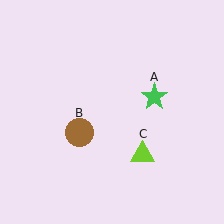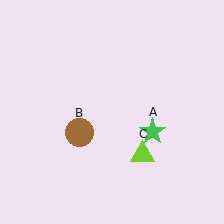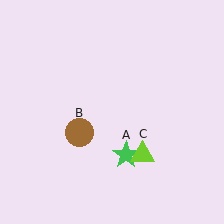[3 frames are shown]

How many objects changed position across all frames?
1 object changed position: green star (object A).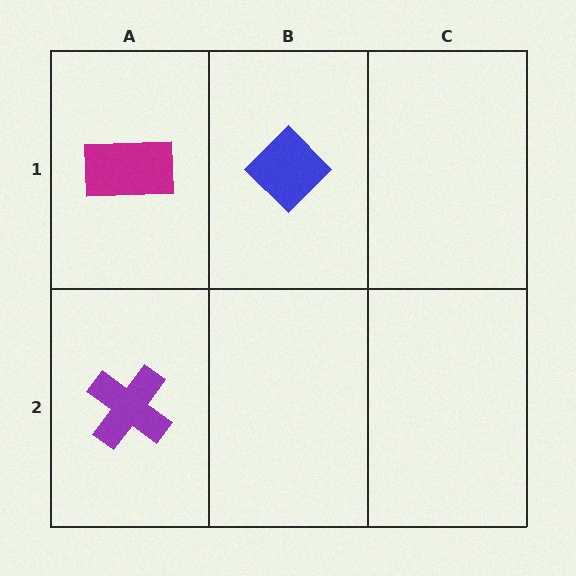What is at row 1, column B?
A blue diamond.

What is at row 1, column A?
A magenta rectangle.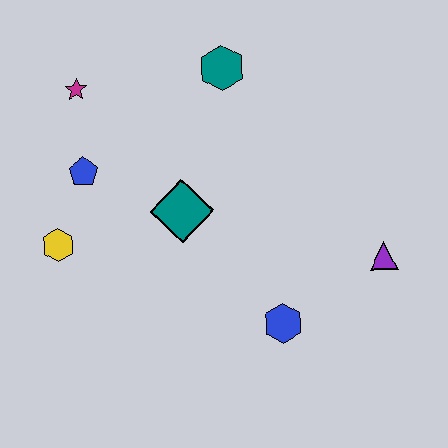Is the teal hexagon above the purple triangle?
Yes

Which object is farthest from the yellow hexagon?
The purple triangle is farthest from the yellow hexagon.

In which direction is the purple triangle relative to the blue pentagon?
The purple triangle is to the right of the blue pentagon.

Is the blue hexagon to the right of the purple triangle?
No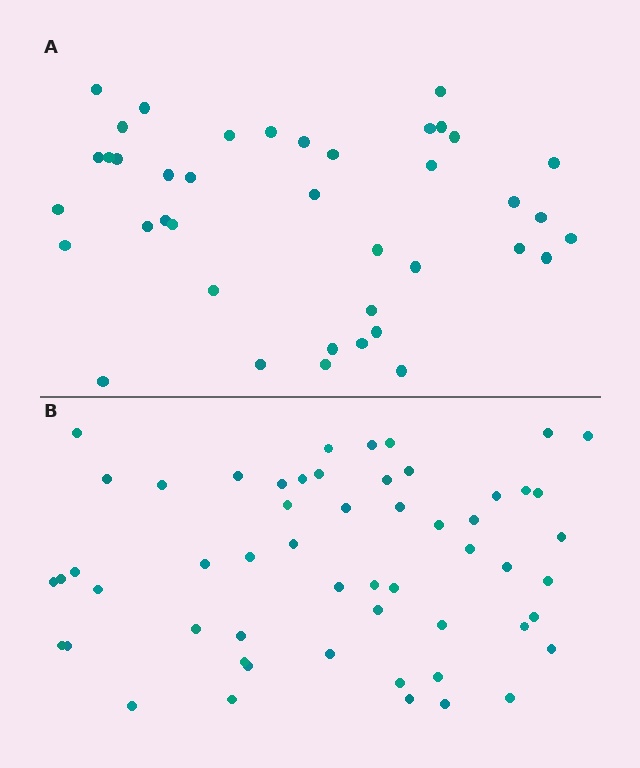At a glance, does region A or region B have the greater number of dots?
Region B (the bottom region) has more dots.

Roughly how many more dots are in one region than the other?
Region B has approximately 15 more dots than region A.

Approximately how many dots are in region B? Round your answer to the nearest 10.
About 60 dots. (The exact count is 55, which rounds to 60.)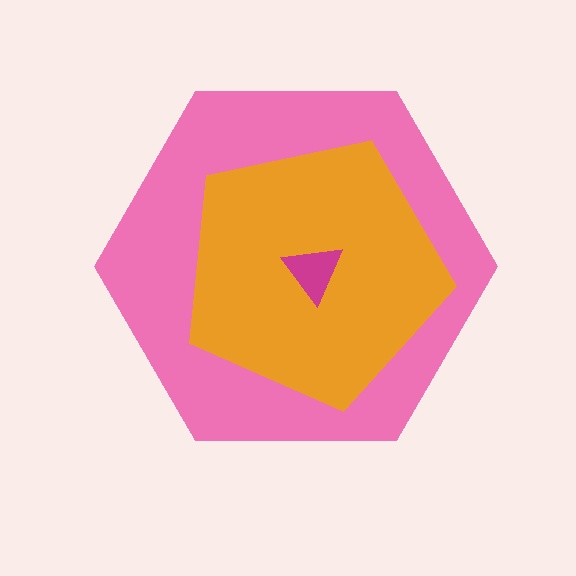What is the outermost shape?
The pink hexagon.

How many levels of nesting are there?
3.